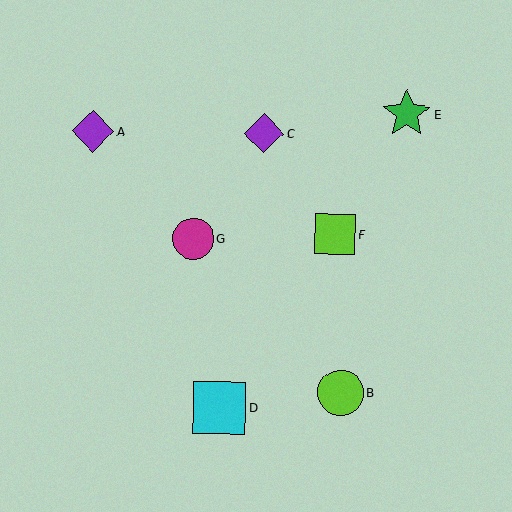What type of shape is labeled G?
Shape G is a magenta circle.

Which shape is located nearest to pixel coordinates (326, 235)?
The lime square (labeled F) at (335, 234) is nearest to that location.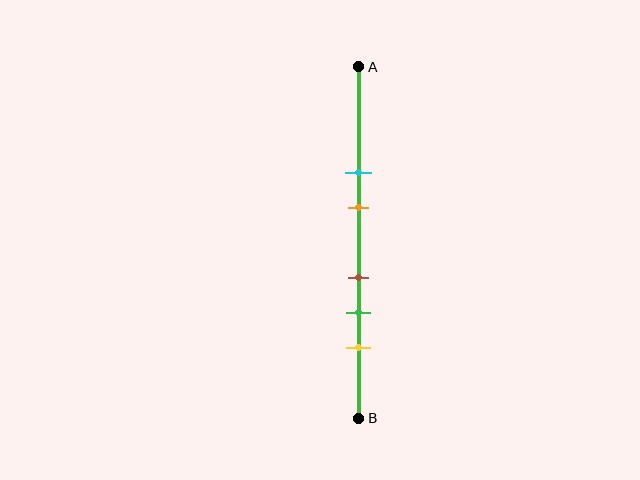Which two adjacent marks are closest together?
The brown and green marks are the closest adjacent pair.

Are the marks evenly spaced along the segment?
No, the marks are not evenly spaced.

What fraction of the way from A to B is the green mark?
The green mark is approximately 70% (0.7) of the way from A to B.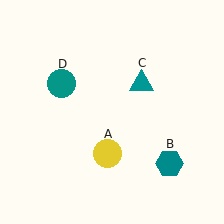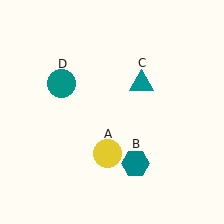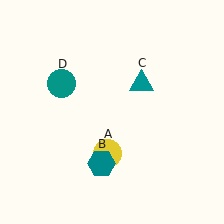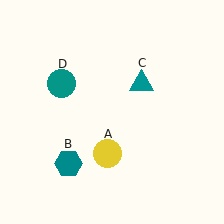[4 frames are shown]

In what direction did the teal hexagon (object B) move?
The teal hexagon (object B) moved left.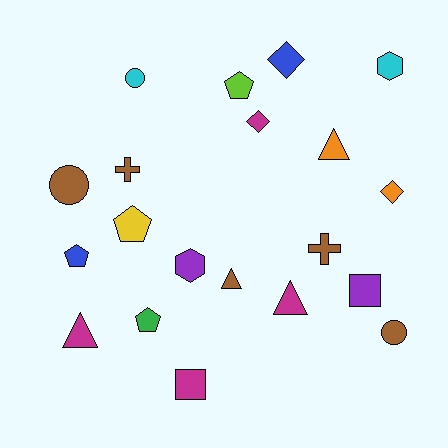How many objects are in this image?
There are 20 objects.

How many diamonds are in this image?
There are 3 diamonds.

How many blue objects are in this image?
There are 2 blue objects.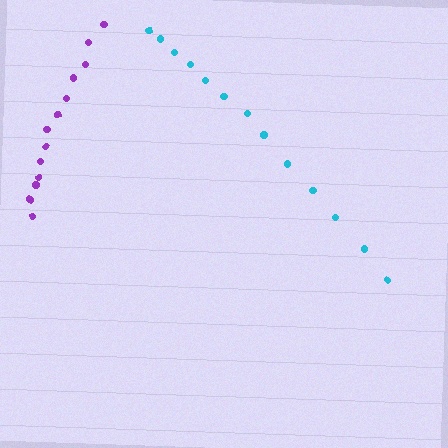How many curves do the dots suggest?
There are 2 distinct paths.